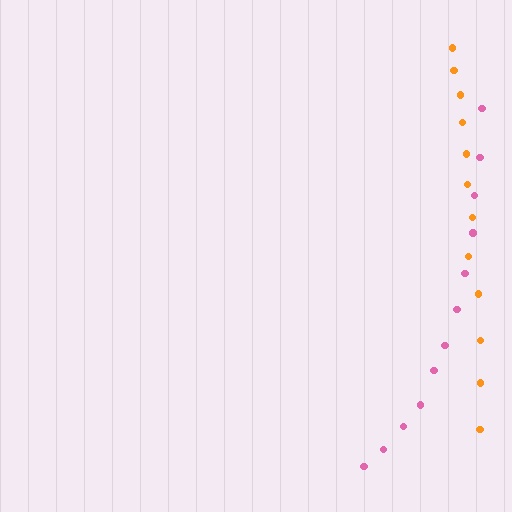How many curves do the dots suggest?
There are 2 distinct paths.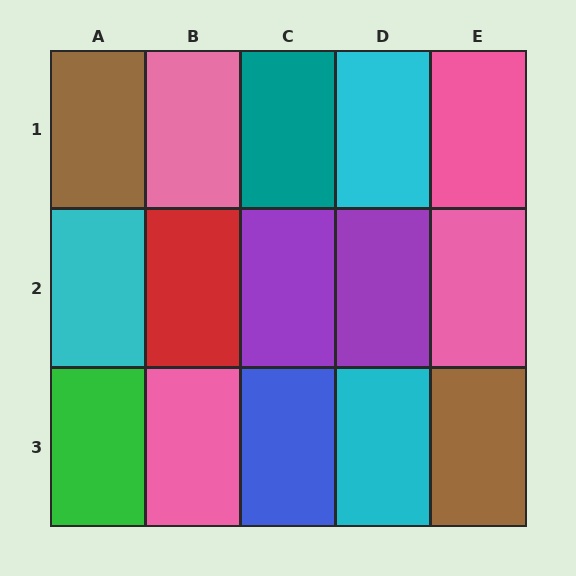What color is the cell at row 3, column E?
Brown.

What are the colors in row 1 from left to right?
Brown, pink, teal, cyan, pink.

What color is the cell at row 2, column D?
Purple.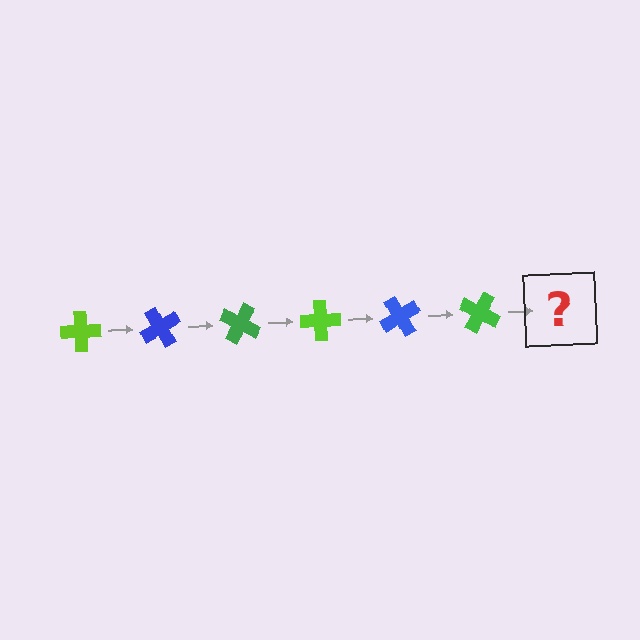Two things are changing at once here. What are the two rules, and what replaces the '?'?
The two rules are that it rotates 60 degrees each step and the color cycles through lime, blue, and green. The '?' should be a lime cross, rotated 360 degrees from the start.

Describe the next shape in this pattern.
It should be a lime cross, rotated 360 degrees from the start.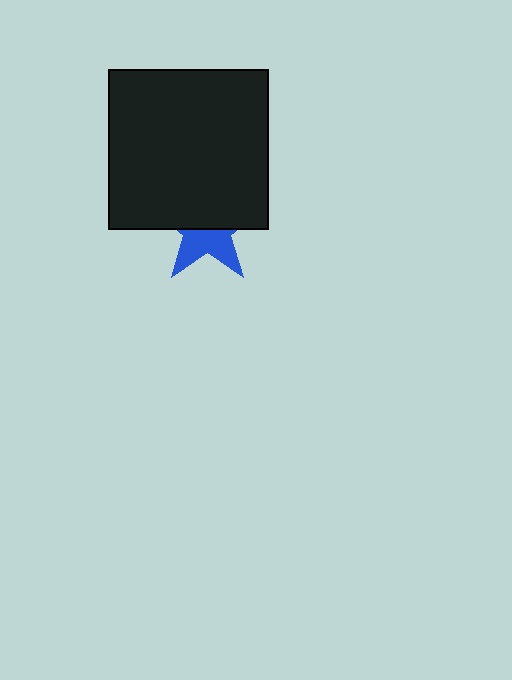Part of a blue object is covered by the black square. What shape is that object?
It is a star.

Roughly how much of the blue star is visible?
A small part of it is visible (roughly 43%).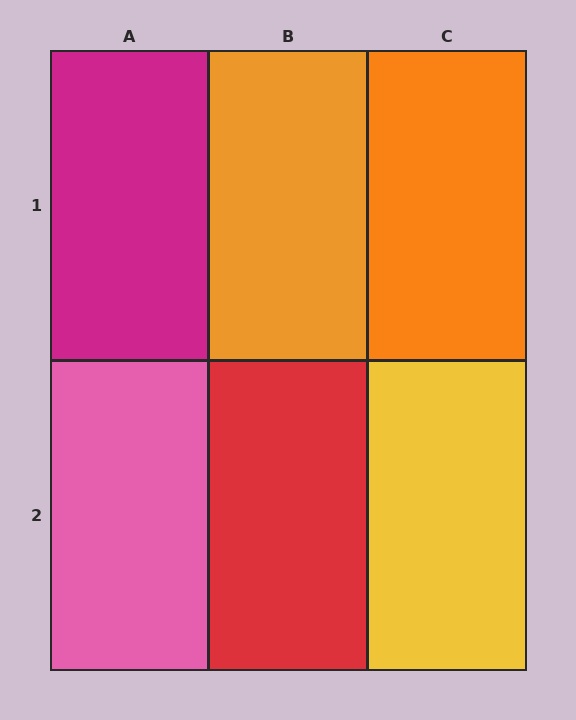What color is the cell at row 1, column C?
Orange.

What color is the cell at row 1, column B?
Orange.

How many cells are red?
1 cell is red.